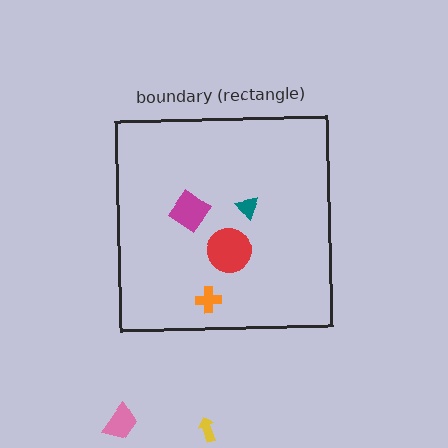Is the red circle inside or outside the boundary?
Inside.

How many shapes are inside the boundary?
4 inside, 2 outside.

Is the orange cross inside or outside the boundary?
Inside.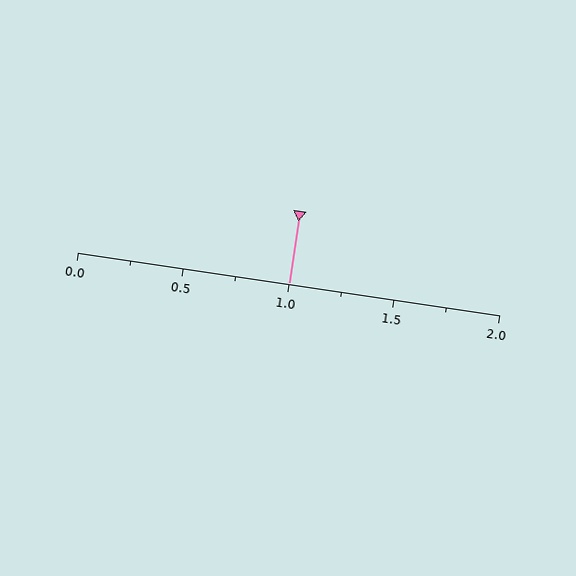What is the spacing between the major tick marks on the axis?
The major ticks are spaced 0.5 apart.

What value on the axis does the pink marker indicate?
The marker indicates approximately 1.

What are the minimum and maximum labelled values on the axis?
The axis runs from 0.0 to 2.0.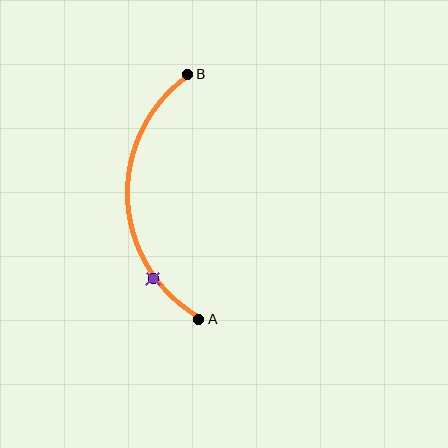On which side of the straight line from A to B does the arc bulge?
The arc bulges to the left of the straight line connecting A and B.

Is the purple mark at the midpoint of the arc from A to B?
No. The purple mark lies on the arc but is closer to endpoint A. The arc midpoint would be at the point on the curve equidistant along the arc from both A and B.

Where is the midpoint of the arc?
The arc midpoint is the point on the curve farthest from the straight line joining A and B. It sits to the left of that line.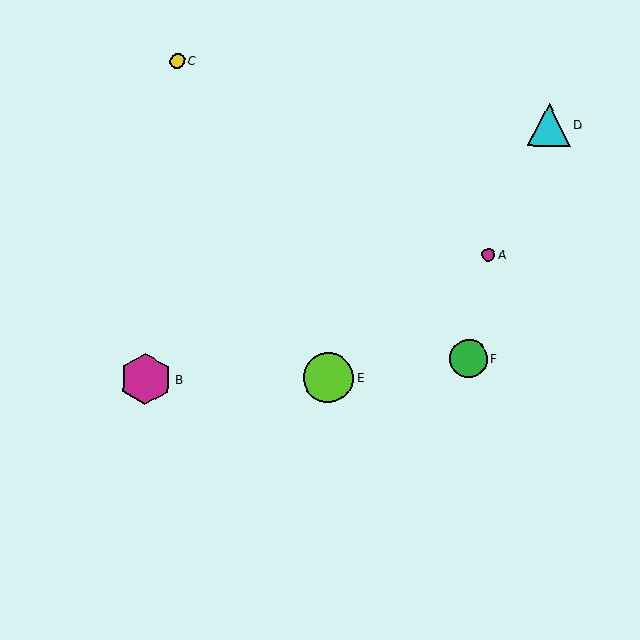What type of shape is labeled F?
Shape F is a green circle.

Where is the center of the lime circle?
The center of the lime circle is at (328, 377).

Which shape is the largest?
The magenta hexagon (labeled B) is the largest.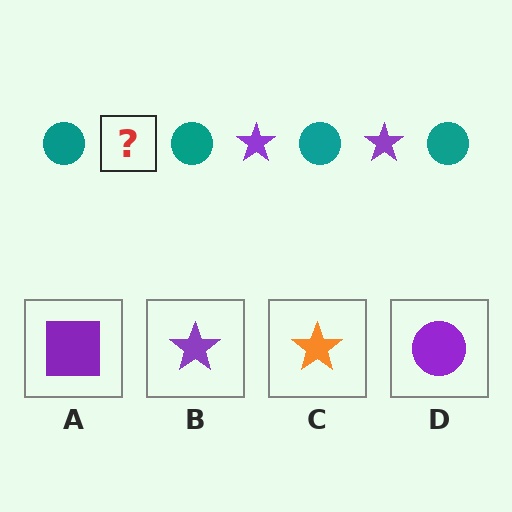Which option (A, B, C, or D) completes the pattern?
B.